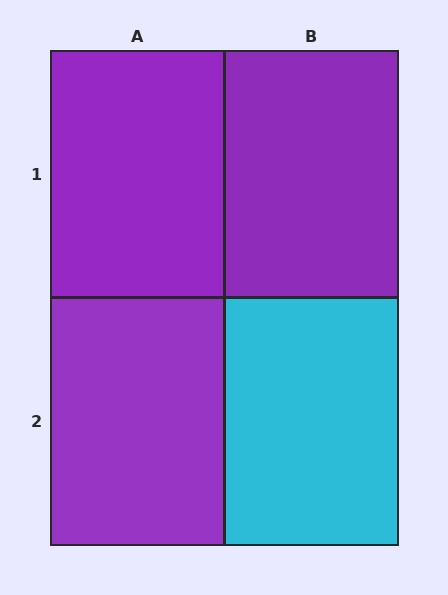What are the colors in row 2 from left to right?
Purple, cyan.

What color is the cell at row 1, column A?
Purple.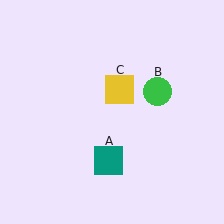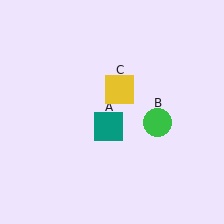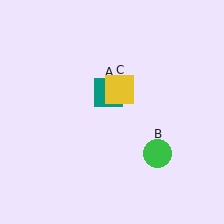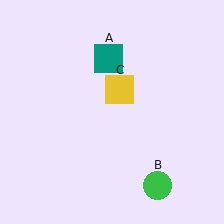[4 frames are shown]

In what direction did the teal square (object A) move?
The teal square (object A) moved up.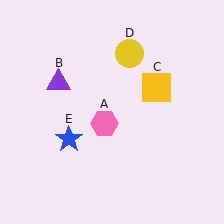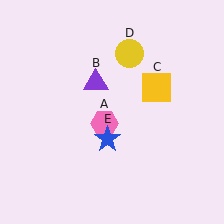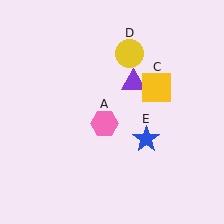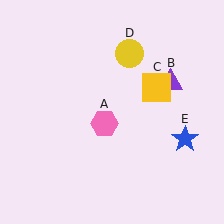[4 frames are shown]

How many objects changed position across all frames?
2 objects changed position: purple triangle (object B), blue star (object E).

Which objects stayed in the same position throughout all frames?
Pink hexagon (object A) and yellow square (object C) and yellow circle (object D) remained stationary.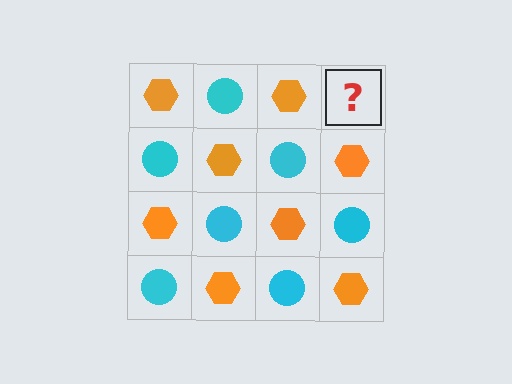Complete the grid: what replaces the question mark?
The question mark should be replaced with a cyan circle.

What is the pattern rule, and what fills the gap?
The rule is that it alternates orange hexagon and cyan circle in a checkerboard pattern. The gap should be filled with a cyan circle.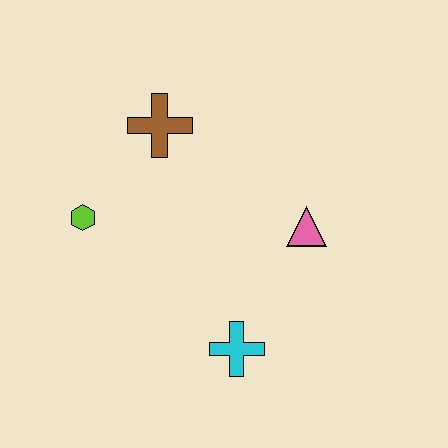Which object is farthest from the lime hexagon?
The pink triangle is farthest from the lime hexagon.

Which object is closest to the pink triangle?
The cyan cross is closest to the pink triangle.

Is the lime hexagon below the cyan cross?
No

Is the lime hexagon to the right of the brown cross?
No